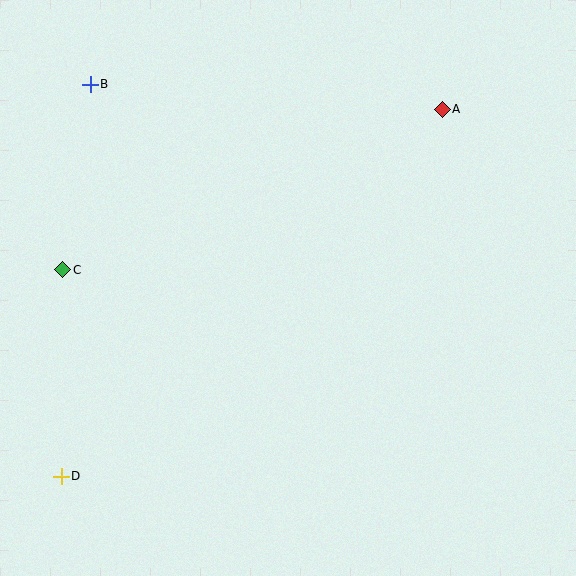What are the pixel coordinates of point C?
Point C is at (63, 270).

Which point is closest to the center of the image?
Point C at (63, 270) is closest to the center.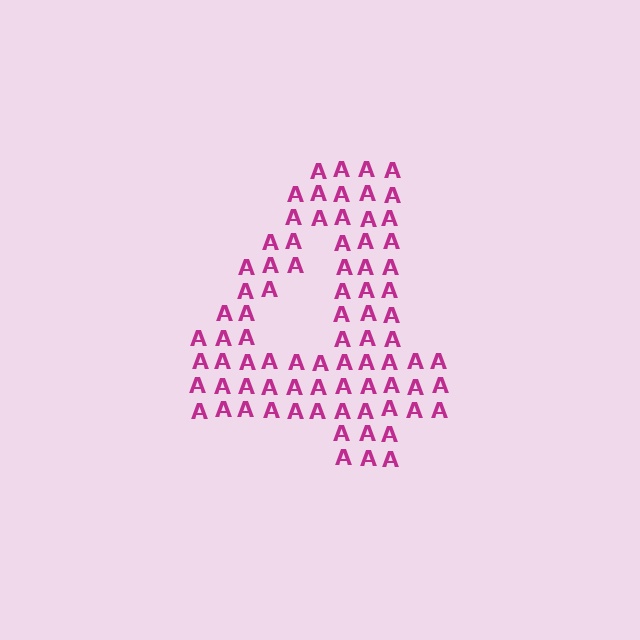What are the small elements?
The small elements are letter A's.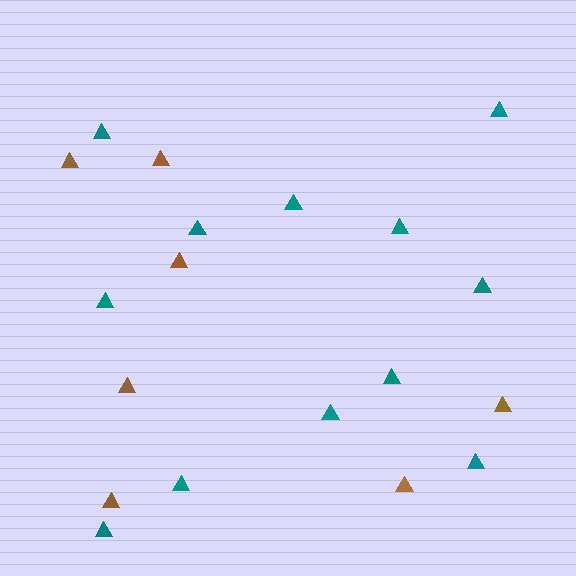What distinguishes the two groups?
There are 2 groups: one group of teal triangles (12) and one group of brown triangles (7).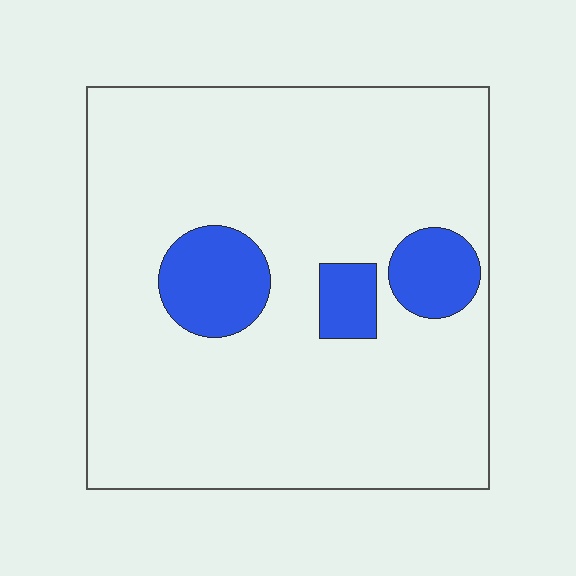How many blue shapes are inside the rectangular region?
3.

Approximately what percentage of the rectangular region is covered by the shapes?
Approximately 15%.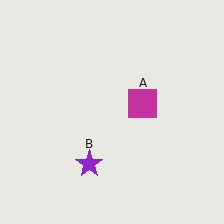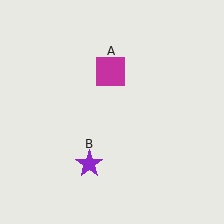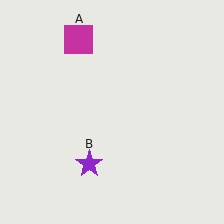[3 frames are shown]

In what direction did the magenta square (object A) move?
The magenta square (object A) moved up and to the left.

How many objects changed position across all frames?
1 object changed position: magenta square (object A).